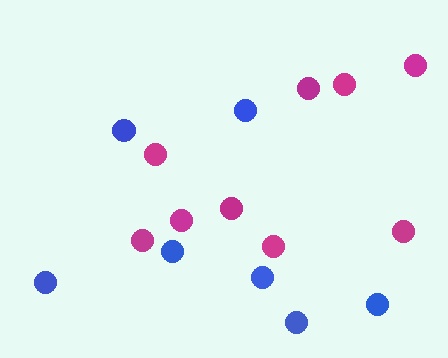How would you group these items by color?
There are 2 groups: one group of blue circles (7) and one group of magenta circles (9).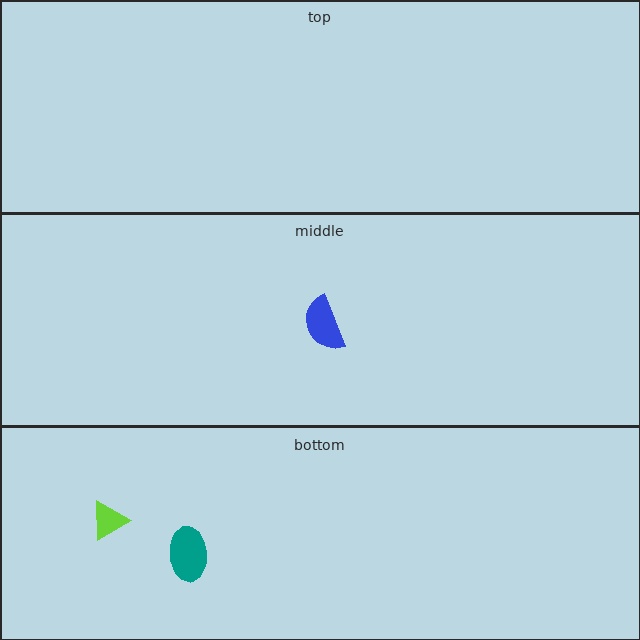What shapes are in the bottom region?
The lime triangle, the teal ellipse.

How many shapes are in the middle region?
1.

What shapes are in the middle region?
The blue semicircle.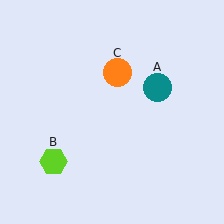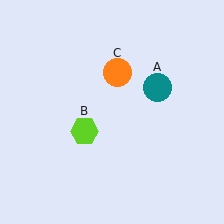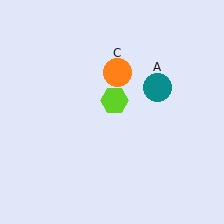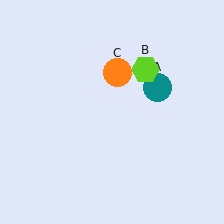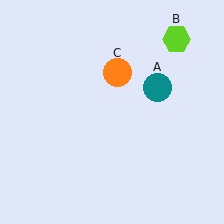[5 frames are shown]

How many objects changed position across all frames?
1 object changed position: lime hexagon (object B).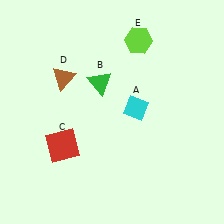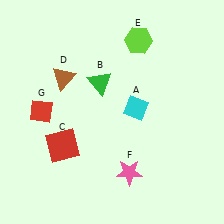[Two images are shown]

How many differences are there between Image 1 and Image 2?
There are 2 differences between the two images.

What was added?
A pink star (F), a red diamond (G) were added in Image 2.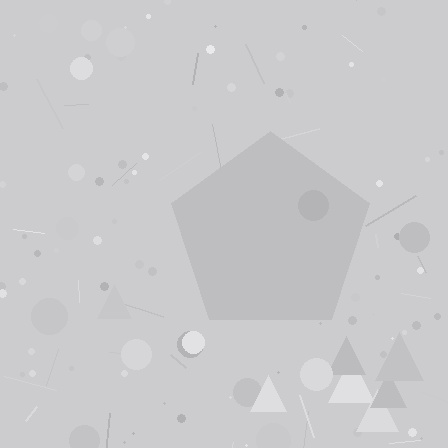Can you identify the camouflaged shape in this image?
The camouflaged shape is a pentagon.